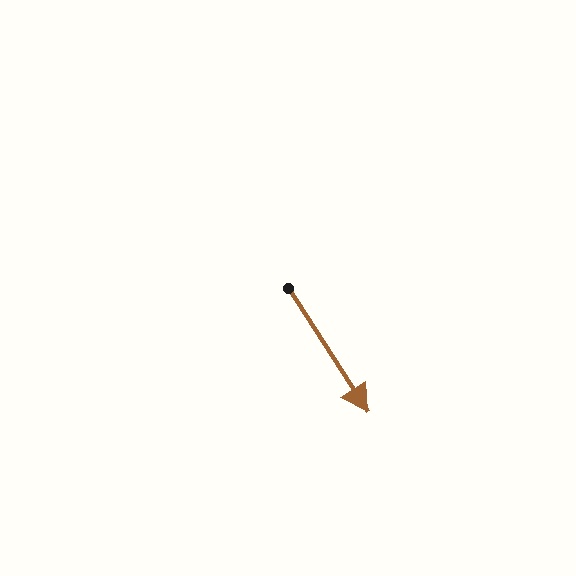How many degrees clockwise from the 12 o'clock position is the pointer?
Approximately 147 degrees.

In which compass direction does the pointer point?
Southeast.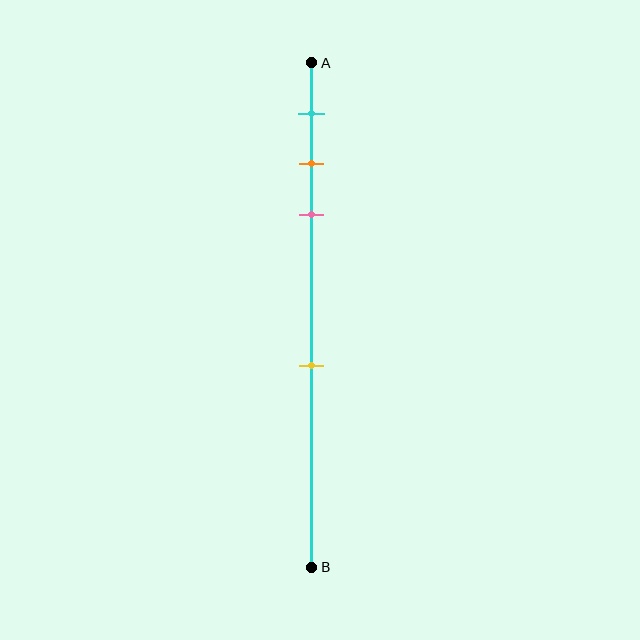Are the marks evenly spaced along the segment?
No, the marks are not evenly spaced.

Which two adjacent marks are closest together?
The orange and pink marks are the closest adjacent pair.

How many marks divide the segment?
There are 4 marks dividing the segment.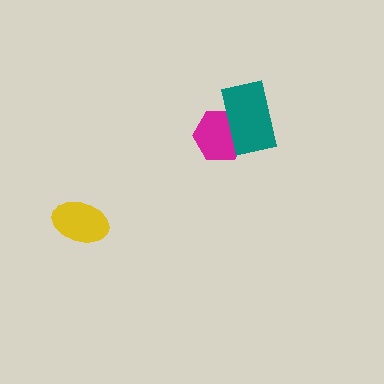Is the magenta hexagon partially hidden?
Yes, it is partially covered by another shape.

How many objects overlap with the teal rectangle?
1 object overlaps with the teal rectangle.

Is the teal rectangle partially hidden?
No, no other shape covers it.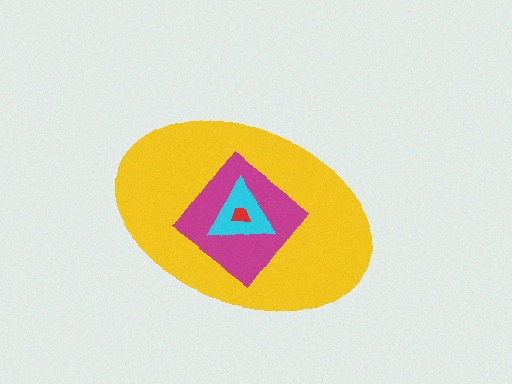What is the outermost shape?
The yellow ellipse.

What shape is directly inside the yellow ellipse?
The magenta diamond.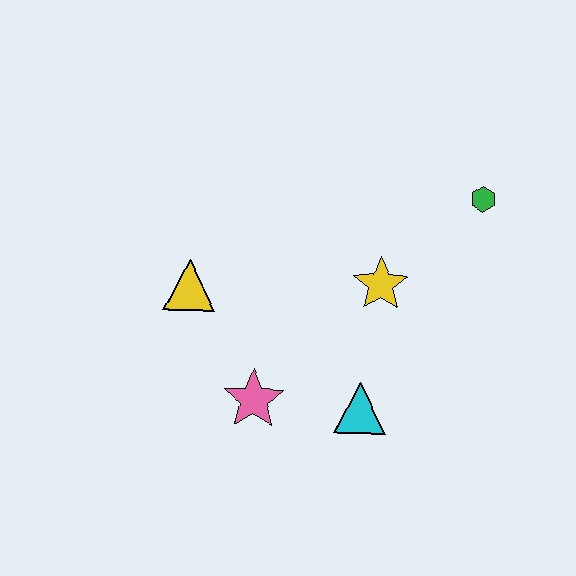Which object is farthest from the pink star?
The green hexagon is farthest from the pink star.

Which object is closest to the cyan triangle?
The pink star is closest to the cyan triangle.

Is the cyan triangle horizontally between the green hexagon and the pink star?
Yes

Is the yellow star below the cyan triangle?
No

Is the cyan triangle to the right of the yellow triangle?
Yes